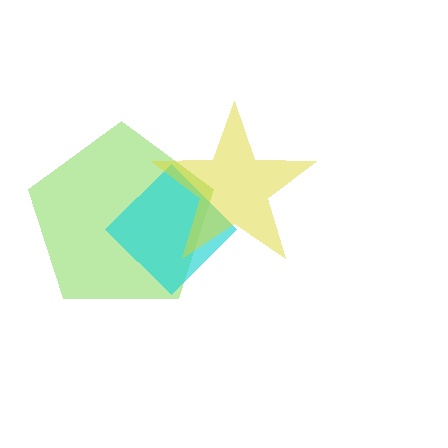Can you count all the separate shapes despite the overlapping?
Yes, there are 3 separate shapes.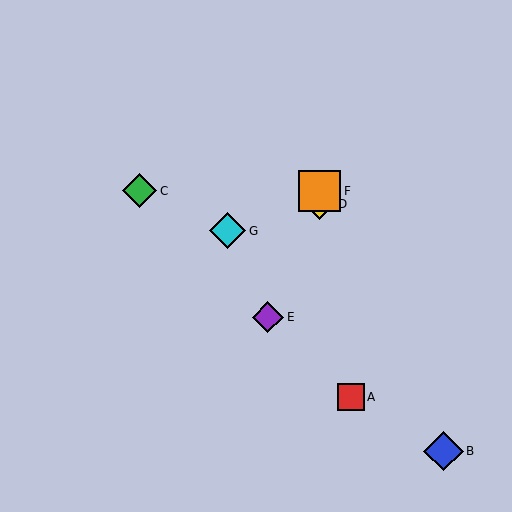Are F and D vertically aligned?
Yes, both are at x≈320.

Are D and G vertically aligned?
No, D is at x≈320 and G is at x≈228.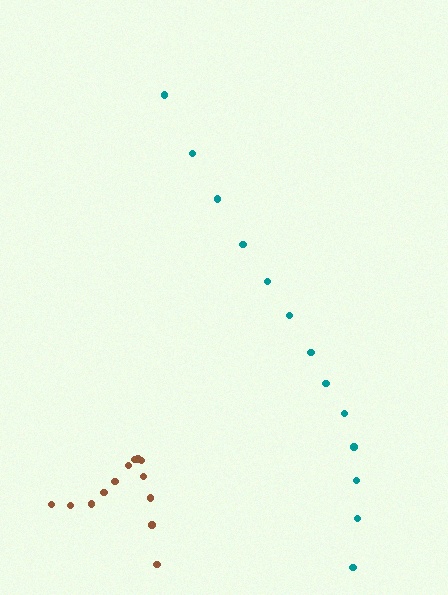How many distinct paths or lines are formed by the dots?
There are 2 distinct paths.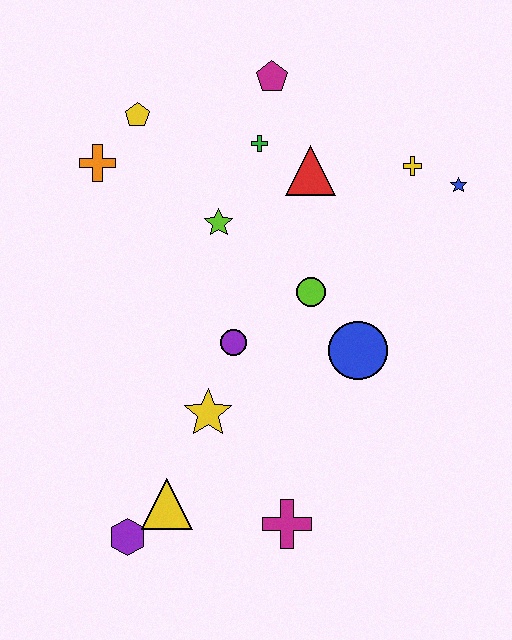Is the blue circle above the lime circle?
No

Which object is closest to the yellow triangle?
The purple hexagon is closest to the yellow triangle.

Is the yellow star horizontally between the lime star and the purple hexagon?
Yes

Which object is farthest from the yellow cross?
The purple hexagon is farthest from the yellow cross.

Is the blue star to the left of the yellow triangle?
No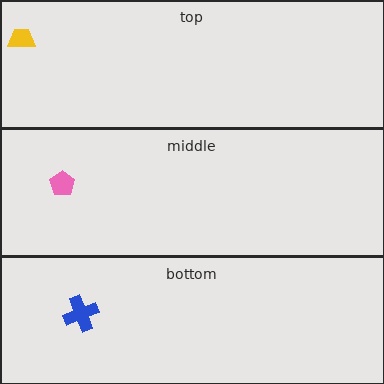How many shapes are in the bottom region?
1.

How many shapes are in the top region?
1.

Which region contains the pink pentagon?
The middle region.